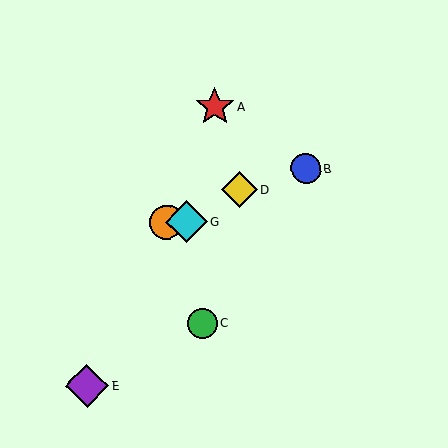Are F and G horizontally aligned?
Yes, both are at y≈222.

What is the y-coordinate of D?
Object D is at y≈190.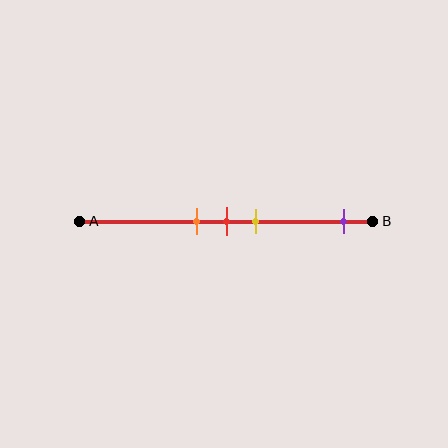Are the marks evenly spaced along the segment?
No, the marks are not evenly spaced.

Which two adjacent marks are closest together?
The orange and red marks are the closest adjacent pair.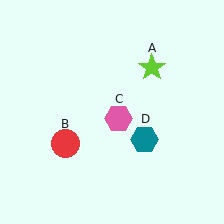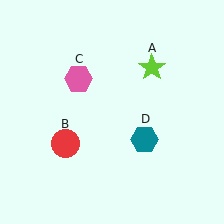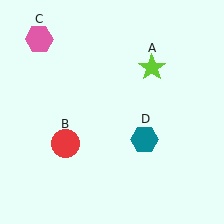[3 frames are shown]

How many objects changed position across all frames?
1 object changed position: pink hexagon (object C).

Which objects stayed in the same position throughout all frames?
Lime star (object A) and red circle (object B) and teal hexagon (object D) remained stationary.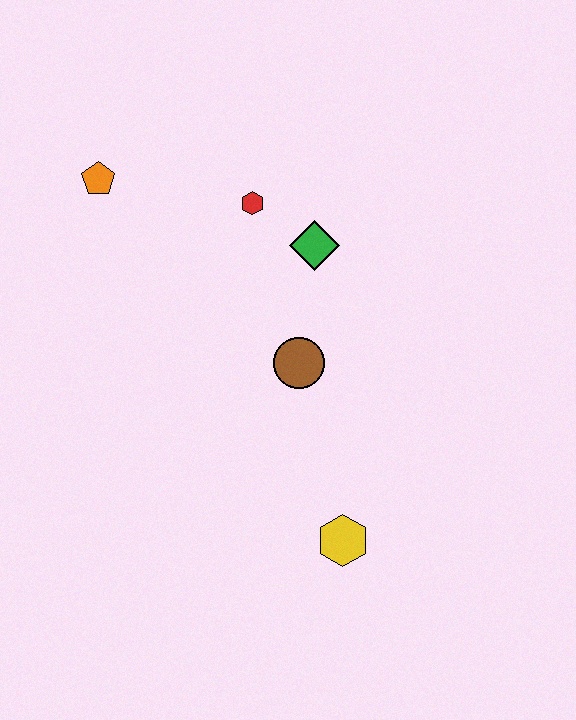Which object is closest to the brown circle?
The green diamond is closest to the brown circle.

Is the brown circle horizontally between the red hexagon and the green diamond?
Yes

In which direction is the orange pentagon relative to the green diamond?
The orange pentagon is to the left of the green diamond.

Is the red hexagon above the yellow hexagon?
Yes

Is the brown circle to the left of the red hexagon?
No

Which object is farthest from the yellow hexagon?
The orange pentagon is farthest from the yellow hexagon.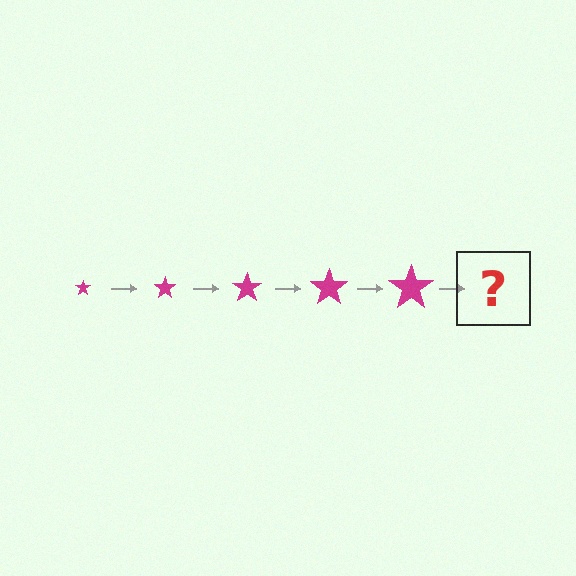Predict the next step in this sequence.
The next step is a magenta star, larger than the previous one.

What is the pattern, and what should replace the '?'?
The pattern is that the star gets progressively larger each step. The '?' should be a magenta star, larger than the previous one.